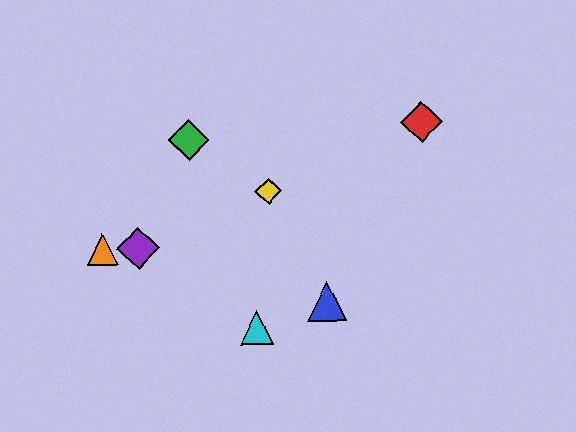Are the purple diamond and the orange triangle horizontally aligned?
Yes, both are at y≈248.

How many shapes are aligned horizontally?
2 shapes (the purple diamond, the orange triangle) are aligned horizontally.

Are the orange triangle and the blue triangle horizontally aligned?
No, the orange triangle is at y≈250 and the blue triangle is at y≈301.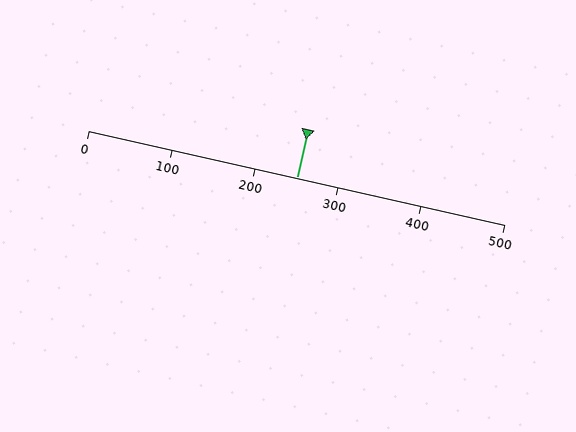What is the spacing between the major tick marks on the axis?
The major ticks are spaced 100 apart.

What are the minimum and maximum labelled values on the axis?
The axis runs from 0 to 500.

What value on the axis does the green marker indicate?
The marker indicates approximately 250.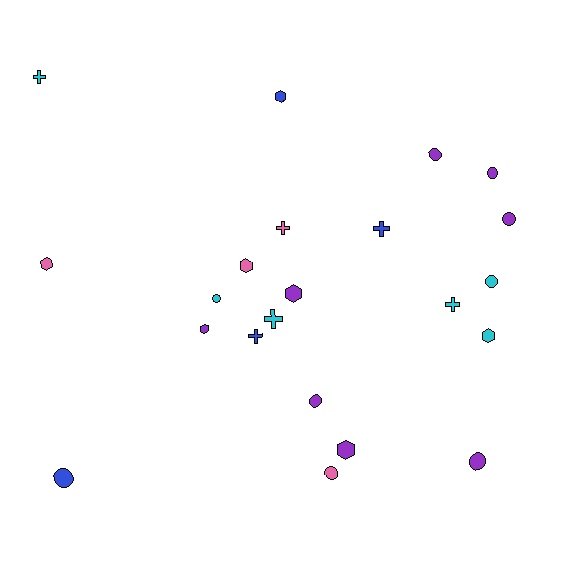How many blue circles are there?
There is 1 blue circle.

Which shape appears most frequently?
Circle, with 9 objects.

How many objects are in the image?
There are 22 objects.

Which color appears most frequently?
Purple, with 8 objects.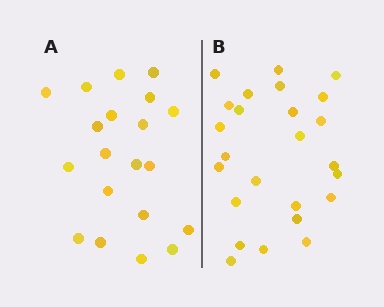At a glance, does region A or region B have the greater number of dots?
Region B (the right region) has more dots.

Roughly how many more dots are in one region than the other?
Region B has about 5 more dots than region A.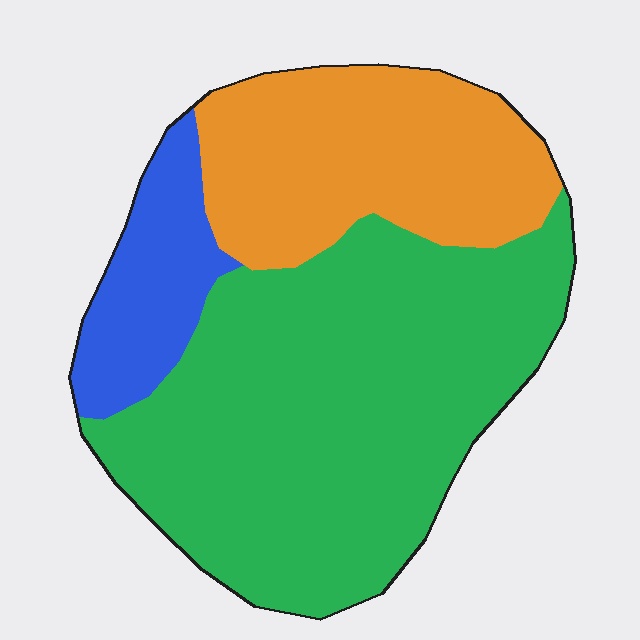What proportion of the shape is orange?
Orange covers around 30% of the shape.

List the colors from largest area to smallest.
From largest to smallest: green, orange, blue.